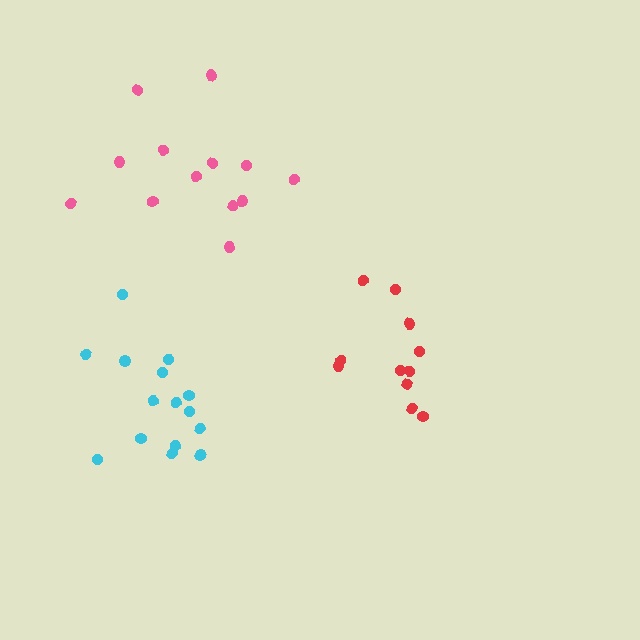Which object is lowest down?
The cyan cluster is bottommost.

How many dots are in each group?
Group 1: 11 dots, Group 2: 15 dots, Group 3: 13 dots (39 total).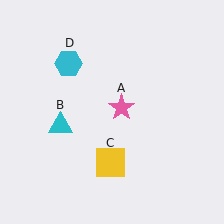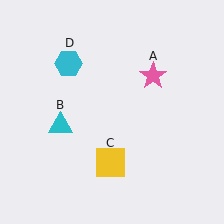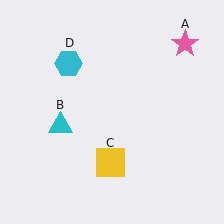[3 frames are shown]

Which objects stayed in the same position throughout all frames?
Cyan triangle (object B) and yellow square (object C) and cyan hexagon (object D) remained stationary.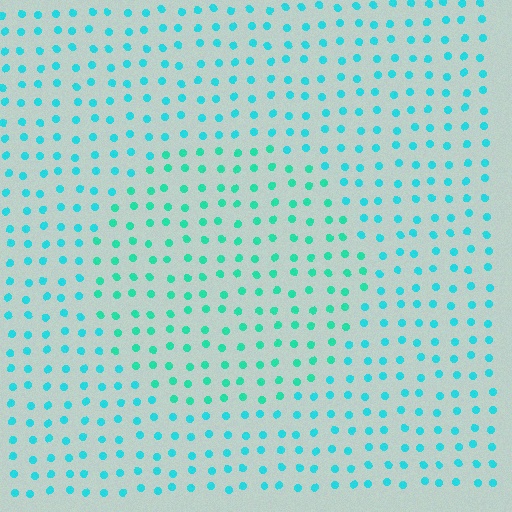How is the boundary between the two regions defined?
The boundary is defined purely by a slight shift in hue (about 21 degrees). Spacing, size, and orientation are identical on both sides.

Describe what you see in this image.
The image is filled with small cyan elements in a uniform arrangement. A circle-shaped region is visible where the elements are tinted to a slightly different hue, forming a subtle color boundary.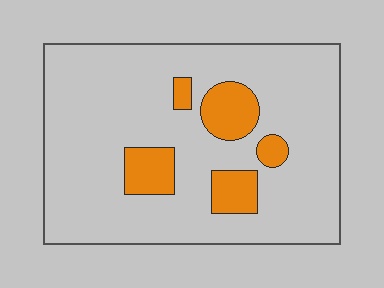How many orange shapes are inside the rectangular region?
5.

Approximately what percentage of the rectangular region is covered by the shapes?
Approximately 15%.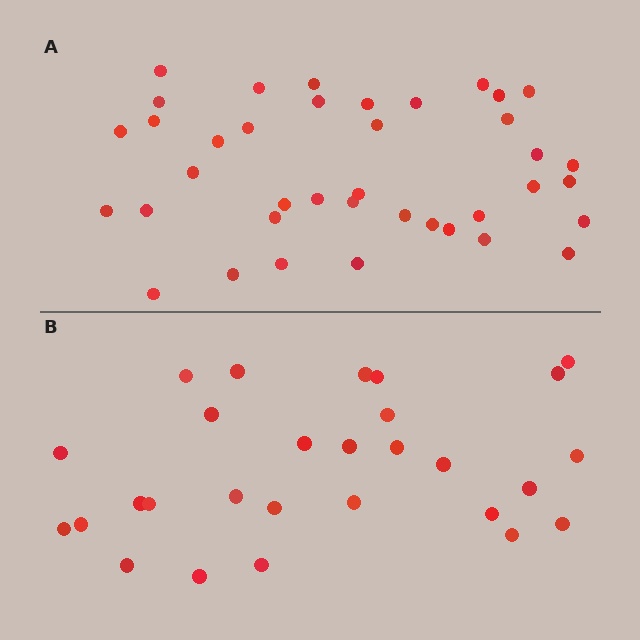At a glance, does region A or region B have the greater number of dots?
Region A (the top region) has more dots.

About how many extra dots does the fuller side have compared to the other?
Region A has roughly 12 or so more dots than region B.